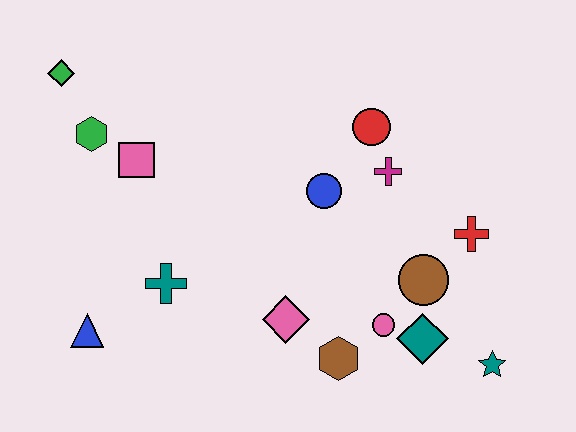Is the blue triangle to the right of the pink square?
No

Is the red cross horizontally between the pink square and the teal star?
Yes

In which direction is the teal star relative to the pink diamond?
The teal star is to the right of the pink diamond.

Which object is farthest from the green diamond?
The teal star is farthest from the green diamond.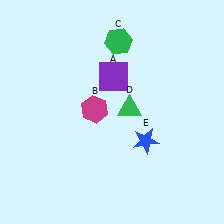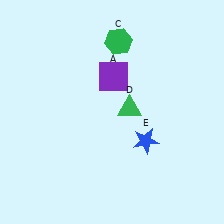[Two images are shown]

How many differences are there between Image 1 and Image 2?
There is 1 difference between the two images.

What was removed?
The magenta hexagon (B) was removed in Image 2.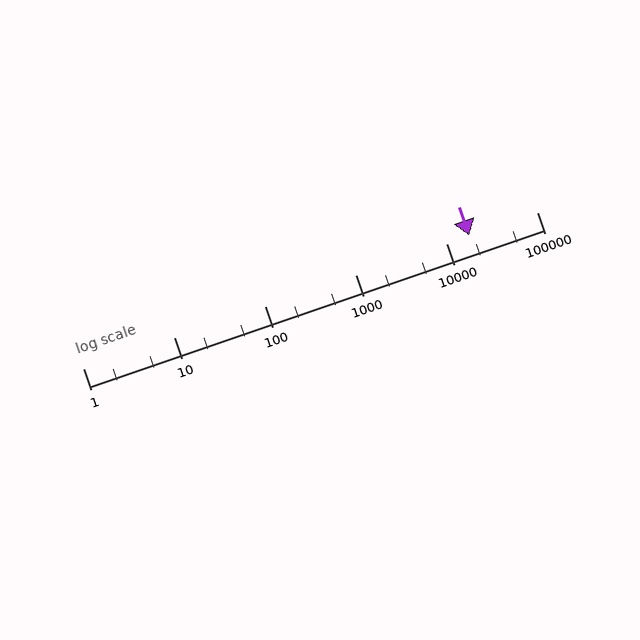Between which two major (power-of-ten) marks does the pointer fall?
The pointer is between 10000 and 100000.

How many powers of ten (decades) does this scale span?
The scale spans 5 decades, from 1 to 100000.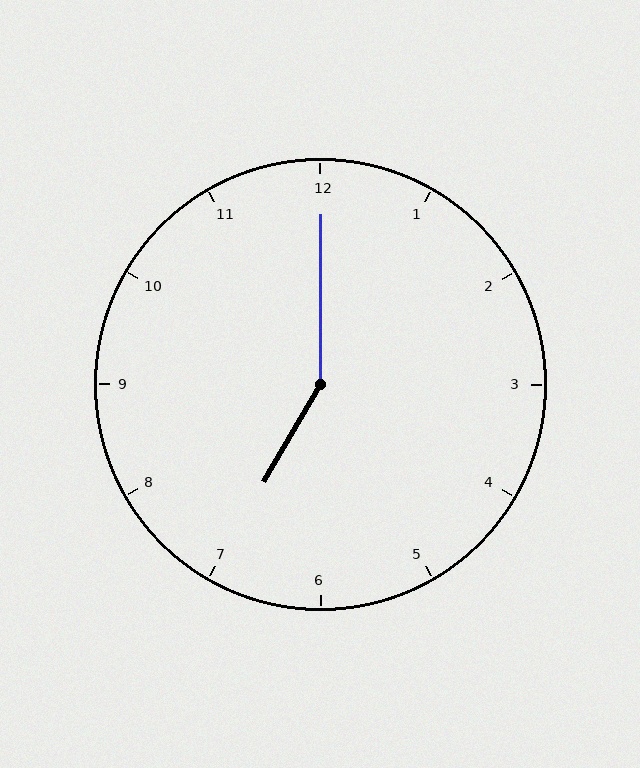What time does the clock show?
7:00.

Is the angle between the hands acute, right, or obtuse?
It is obtuse.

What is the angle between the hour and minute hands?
Approximately 150 degrees.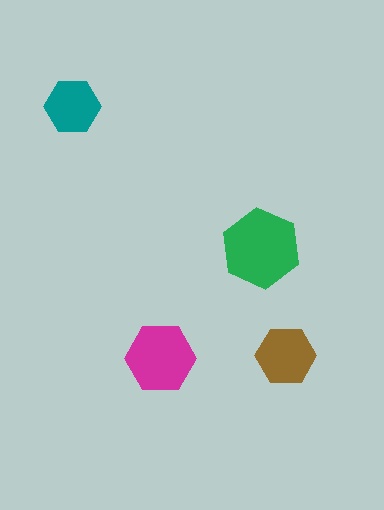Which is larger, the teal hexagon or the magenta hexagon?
The magenta one.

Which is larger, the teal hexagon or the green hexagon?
The green one.